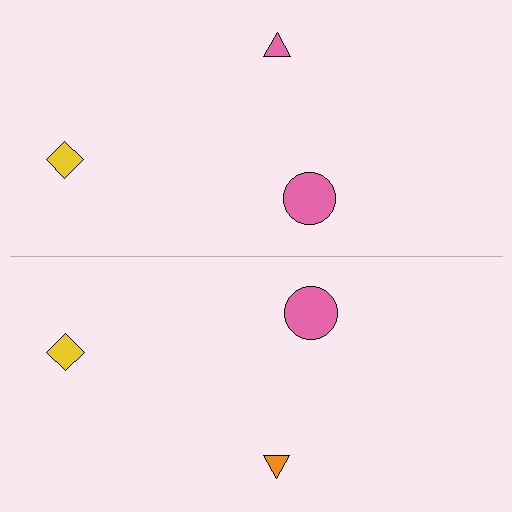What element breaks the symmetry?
The orange triangle on the bottom side breaks the symmetry — its mirror counterpart is pink.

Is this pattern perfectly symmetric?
No, the pattern is not perfectly symmetric. The orange triangle on the bottom side breaks the symmetry — its mirror counterpart is pink.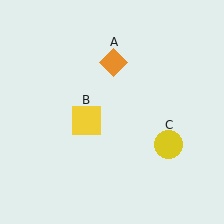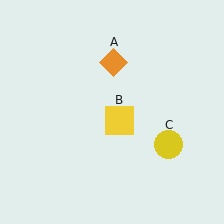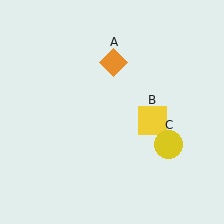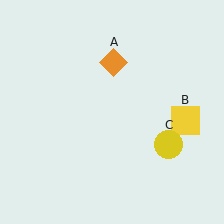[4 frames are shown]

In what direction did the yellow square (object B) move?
The yellow square (object B) moved right.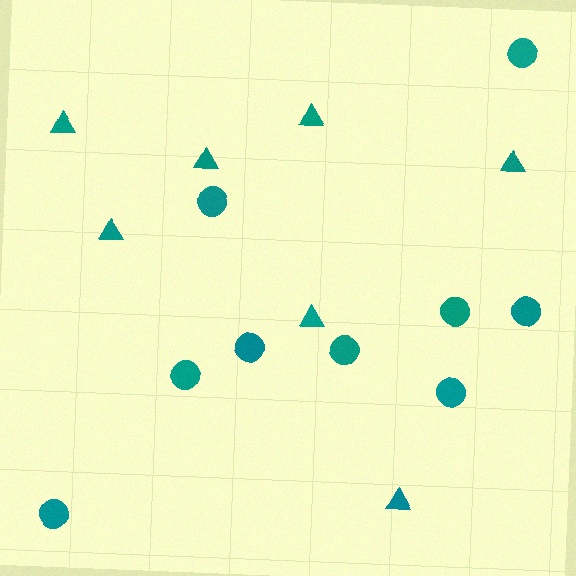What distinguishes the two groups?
There are 2 groups: one group of triangles (7) and one group of circles (9).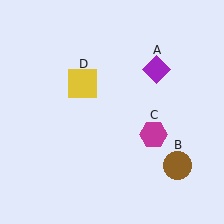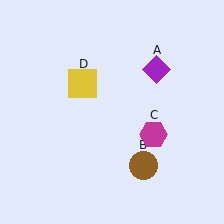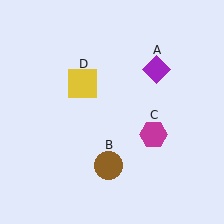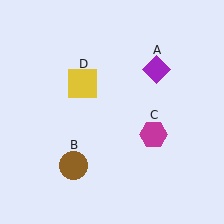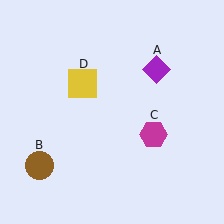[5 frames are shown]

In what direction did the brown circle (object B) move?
The brown circle (object B) moved left.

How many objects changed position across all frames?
1 object changed position: brown circle (object B).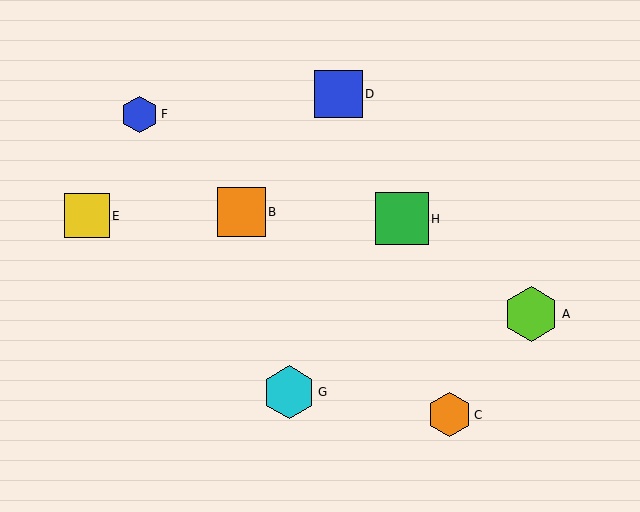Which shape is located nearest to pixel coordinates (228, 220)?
The orange square (labeled B) at (241, 212) is nearest to that location.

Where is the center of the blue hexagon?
The center of the blue hexagon is at (140, 114).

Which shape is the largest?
The lime hexagon (labeled A) is the largest.